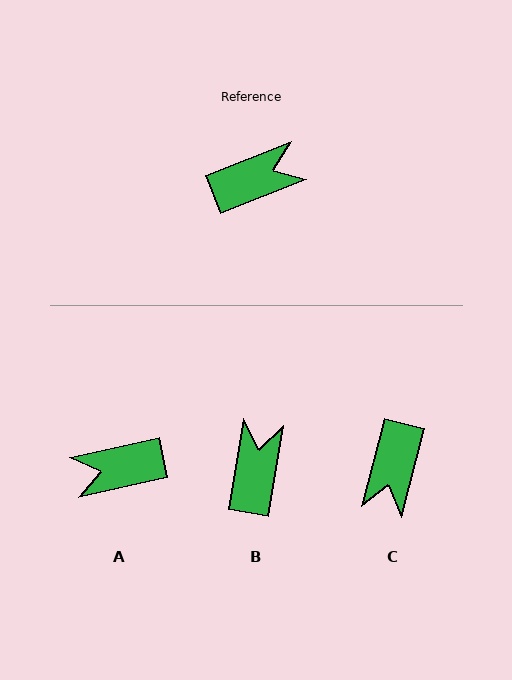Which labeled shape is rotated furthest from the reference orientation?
A, about 171 degrees away.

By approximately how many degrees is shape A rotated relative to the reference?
Approximately 171 degrees counter-clockwise.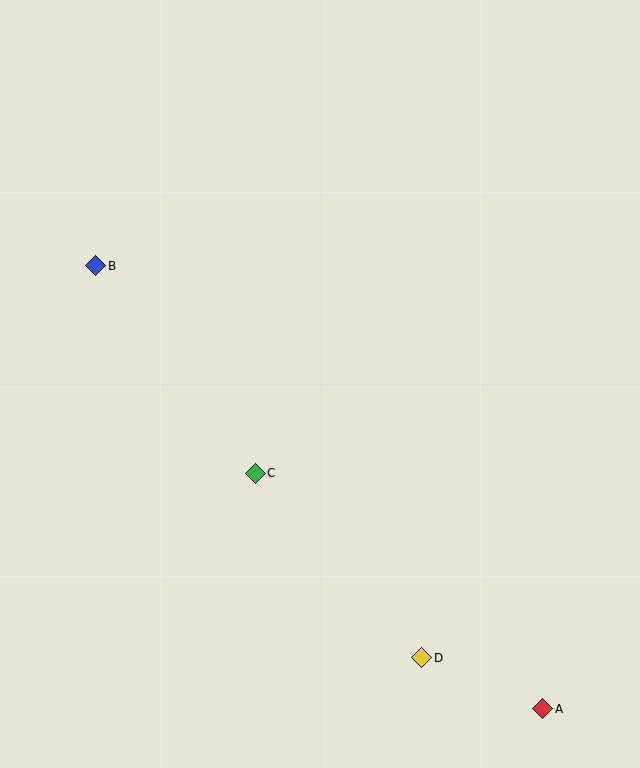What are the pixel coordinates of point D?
Point D is at (422, 658).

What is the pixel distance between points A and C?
The distance between A and C is 371 pixels.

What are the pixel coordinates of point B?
Point B is at (96, 266).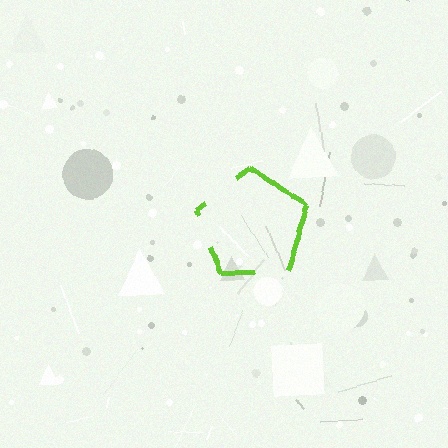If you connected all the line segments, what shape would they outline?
They would outline a pentagon.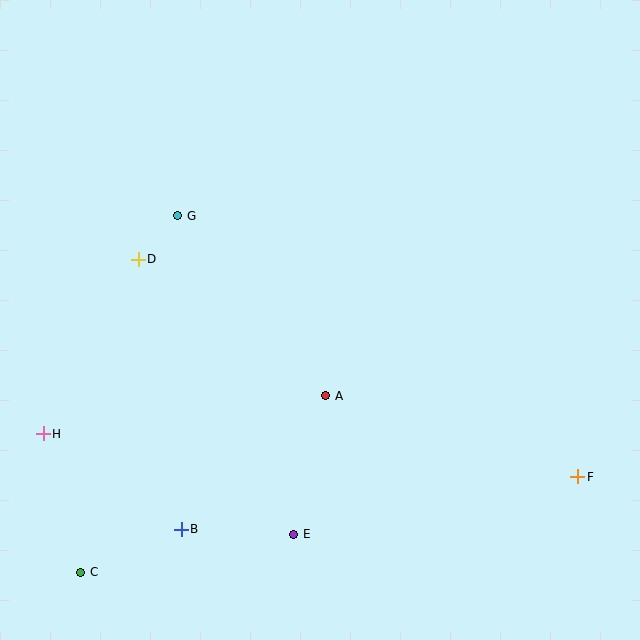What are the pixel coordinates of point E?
Point E is at (294, 534).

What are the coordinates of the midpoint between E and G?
The midpoint between E and G is at (236, 375).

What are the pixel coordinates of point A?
Point A is at (326, 396).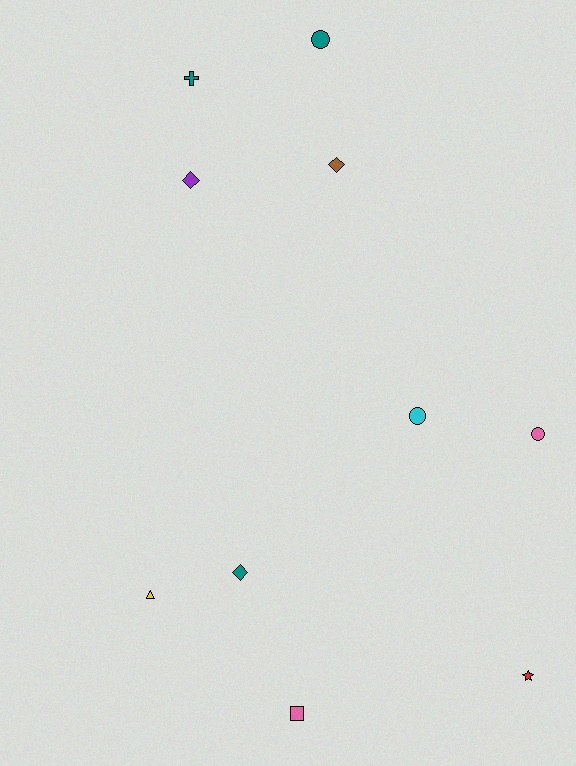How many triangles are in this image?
There is 1 triangle.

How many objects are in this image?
There are 10 objects.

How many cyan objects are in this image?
There is 1 cyan object.